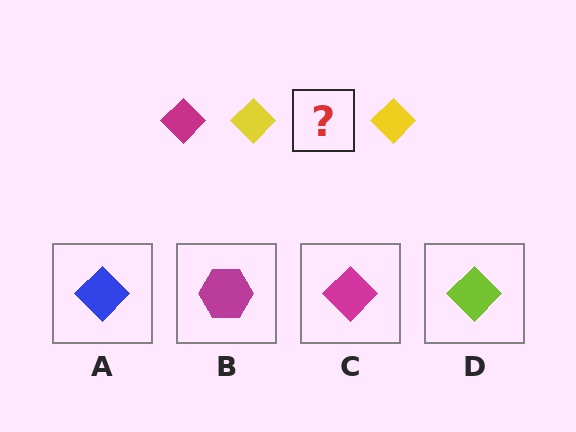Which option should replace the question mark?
Option C.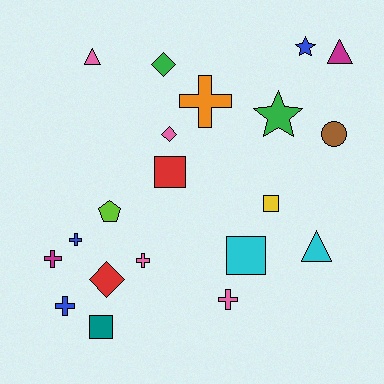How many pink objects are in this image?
There are 4 pink objects.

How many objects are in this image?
There are 20 objects.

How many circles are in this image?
There is 1 circle.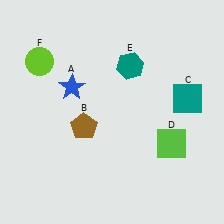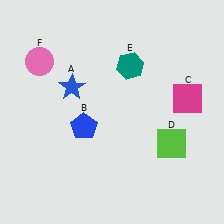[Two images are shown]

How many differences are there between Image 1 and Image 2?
There are 3 differences between the two images.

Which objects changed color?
B changed from brown to blue. C changed from teal to magenta. F changed from lime to pink.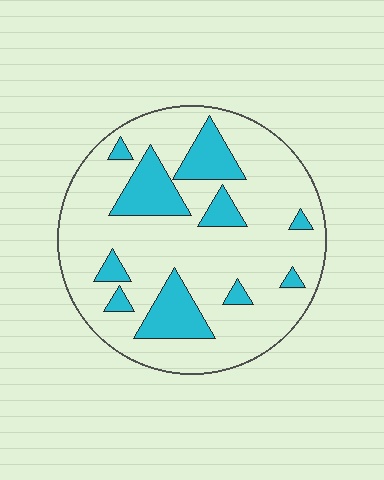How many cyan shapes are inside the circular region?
10.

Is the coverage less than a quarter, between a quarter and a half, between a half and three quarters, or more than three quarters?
Less than a quarter.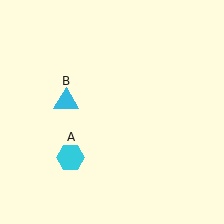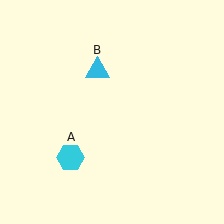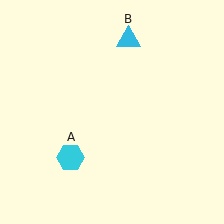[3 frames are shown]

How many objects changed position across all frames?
1 object changed position: cyan triangle (object B).